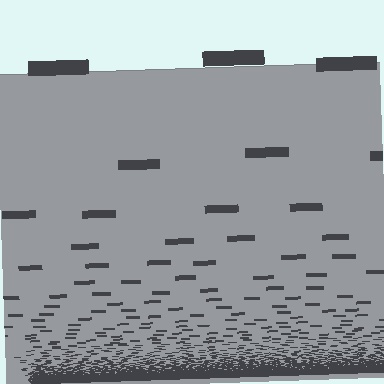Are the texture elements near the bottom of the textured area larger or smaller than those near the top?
Smaller. The gradient is inverted — elements near the bottom are smaller and denser.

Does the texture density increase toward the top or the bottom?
Density increases toward the bottom.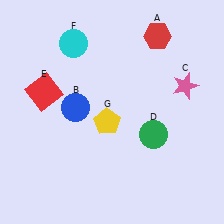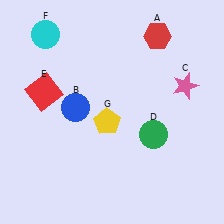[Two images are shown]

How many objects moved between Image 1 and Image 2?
1 object moved between the two images.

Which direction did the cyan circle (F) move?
The cyan circle (F) moved left.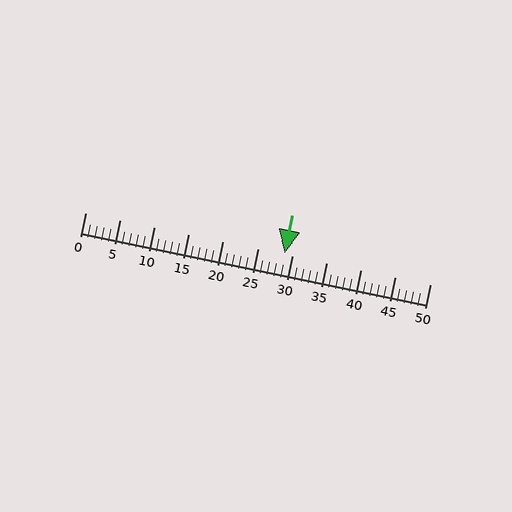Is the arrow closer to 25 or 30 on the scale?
The arrow is closer to 30.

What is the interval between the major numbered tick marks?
The major tick marks are spaced 5 units apart.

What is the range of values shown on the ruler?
The ruler shows values from 0 to 50.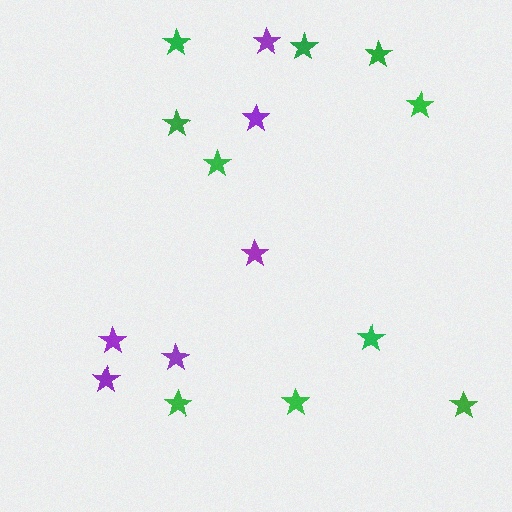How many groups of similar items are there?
There are 2 groups: one group of green stars (10) and one group of purple stars (6).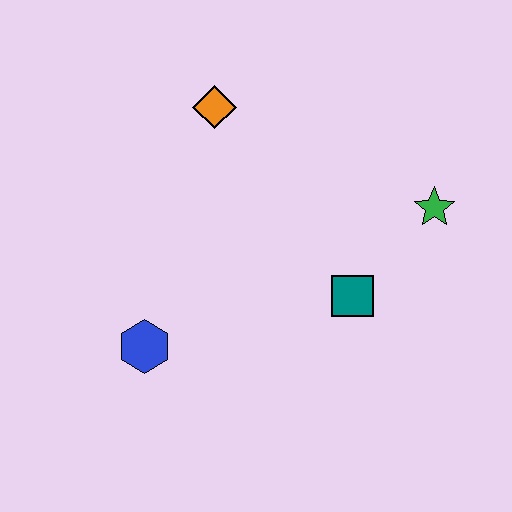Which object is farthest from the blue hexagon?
The green star is farthest from the blue hexagon.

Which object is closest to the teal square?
The green star is closest to the teal square.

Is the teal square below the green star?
Yes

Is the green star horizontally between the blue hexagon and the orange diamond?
No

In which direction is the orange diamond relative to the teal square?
The orange diamond is above the teal square.